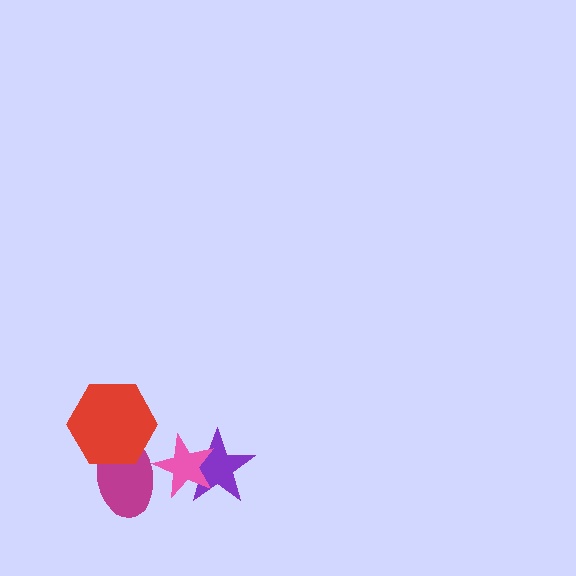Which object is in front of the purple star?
The pink star is in front of the purple star.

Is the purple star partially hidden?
Yes, it is partially covered by another shape.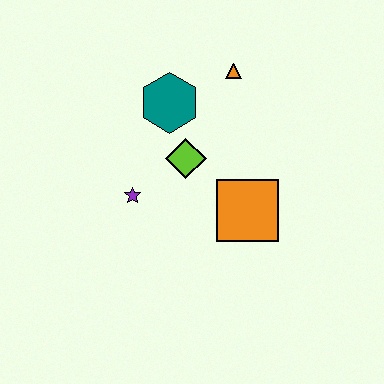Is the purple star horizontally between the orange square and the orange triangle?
No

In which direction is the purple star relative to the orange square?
The purple star is to the left of the orange square.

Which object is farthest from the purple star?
The orange triangle is farthest from the purple star.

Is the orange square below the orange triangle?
Yes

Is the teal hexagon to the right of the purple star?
Yes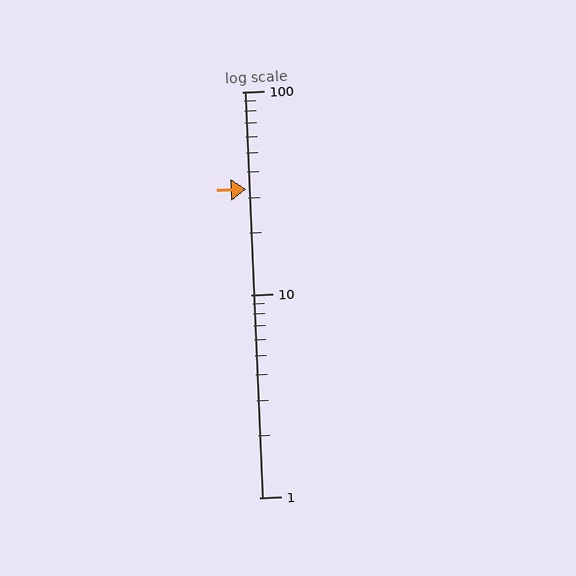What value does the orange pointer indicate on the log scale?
The pointer indicates approximately 33.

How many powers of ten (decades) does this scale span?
The scale spans 2 decades, from 1 to 100.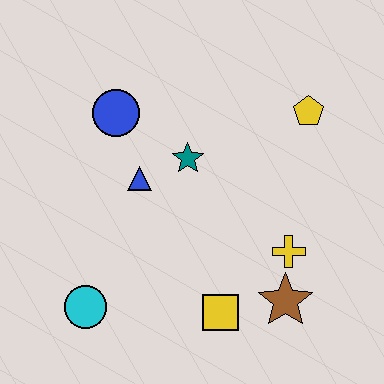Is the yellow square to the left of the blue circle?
No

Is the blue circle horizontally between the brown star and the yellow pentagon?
No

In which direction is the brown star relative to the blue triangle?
The brown star is to the right of the blue triangle.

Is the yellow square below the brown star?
Yes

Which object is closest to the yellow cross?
The brown star is closest to the yellow cross.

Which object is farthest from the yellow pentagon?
The cyan circle is farthest from the yellow pentagon.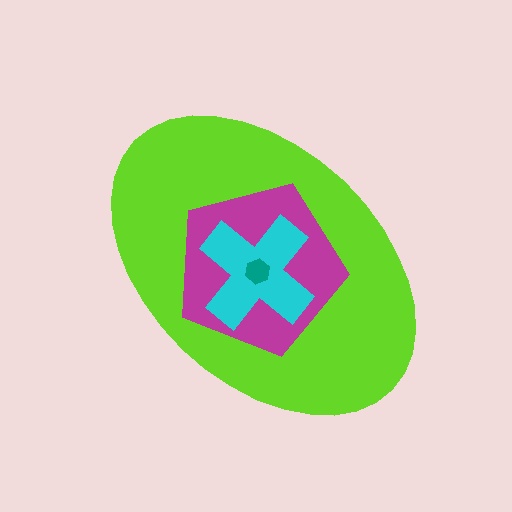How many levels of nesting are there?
4.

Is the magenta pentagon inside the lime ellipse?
Yes.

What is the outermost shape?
The lime ellipse.